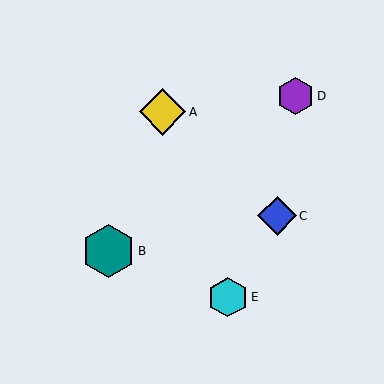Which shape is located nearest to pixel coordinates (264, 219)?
The blue diamond (labeled C) at (277, 216) is nearest to that location.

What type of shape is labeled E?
Shape E is a cyan hexagon.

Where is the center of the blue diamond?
The center of the blue diamond is at (277, 216).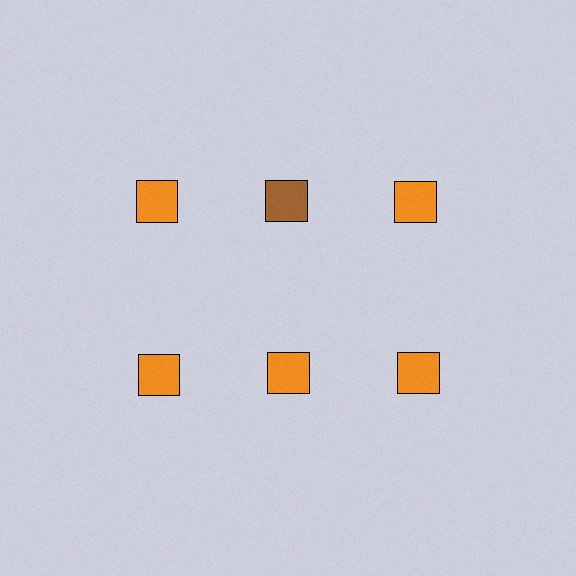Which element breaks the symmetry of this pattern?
The brown square in the top row, second from left column breaks the symmetry. All other shapes are orange squares.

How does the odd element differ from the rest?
It has a different color: brown instead of orange.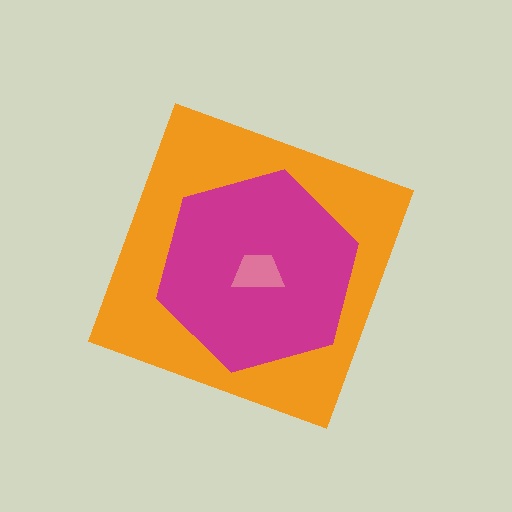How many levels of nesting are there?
3.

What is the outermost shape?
The orange diamond.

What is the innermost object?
The pink trapezoid.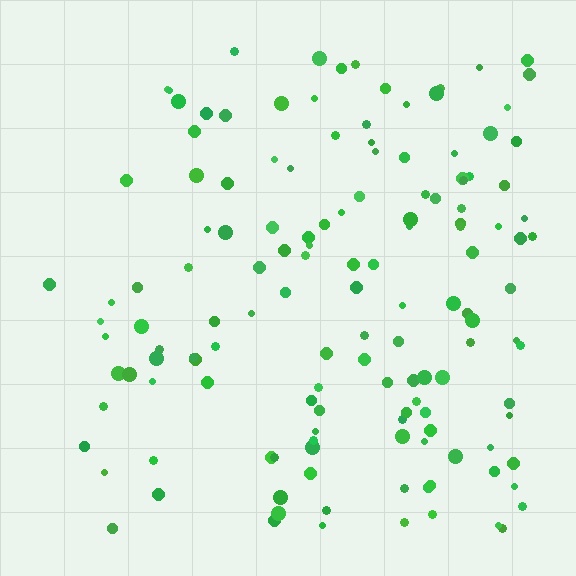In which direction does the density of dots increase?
From left to right, with the right side densest.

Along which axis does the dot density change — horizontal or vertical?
Horizontal.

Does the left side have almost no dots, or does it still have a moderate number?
Still a moderate number, just noticeably fewer than the right.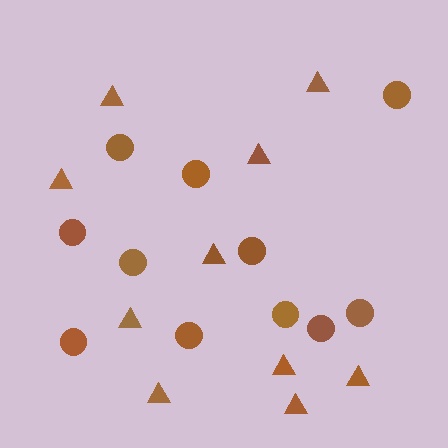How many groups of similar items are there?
There are 2 groups: one group of triangles (10) and one group of circles (11).